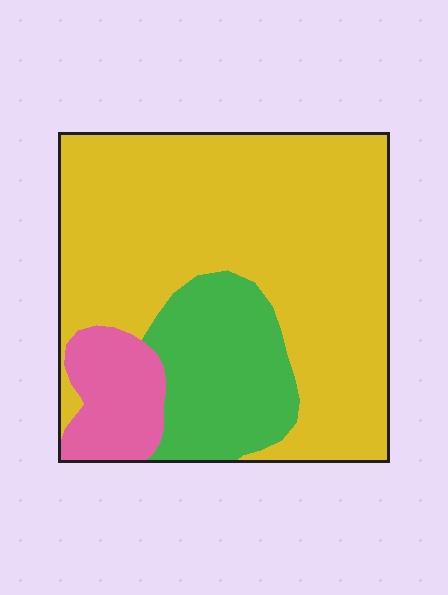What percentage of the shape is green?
Green covers around 20% of the shape.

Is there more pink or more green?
Green.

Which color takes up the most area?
Yellow, at roughly 70%.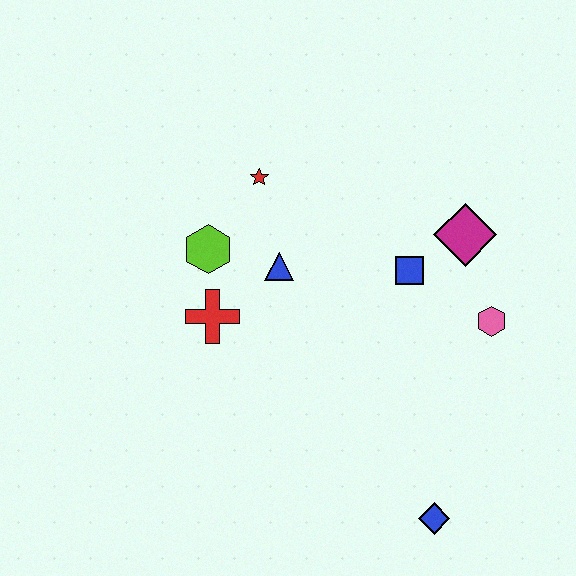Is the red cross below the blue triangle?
Yes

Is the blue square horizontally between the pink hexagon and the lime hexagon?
Yes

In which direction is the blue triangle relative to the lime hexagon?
The blue triangle is to the right of the lime hexagon.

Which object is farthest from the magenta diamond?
The blue diamond is farthest from the magenta diamond.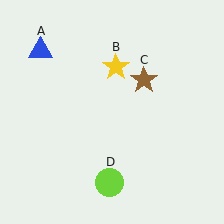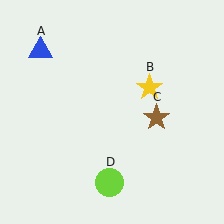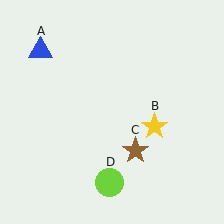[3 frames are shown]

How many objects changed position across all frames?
2 objects changed position: yellow star (object B), brown star (object C).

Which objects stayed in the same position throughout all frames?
Blue triangle (object A) and lime circle (object D) remained stationary.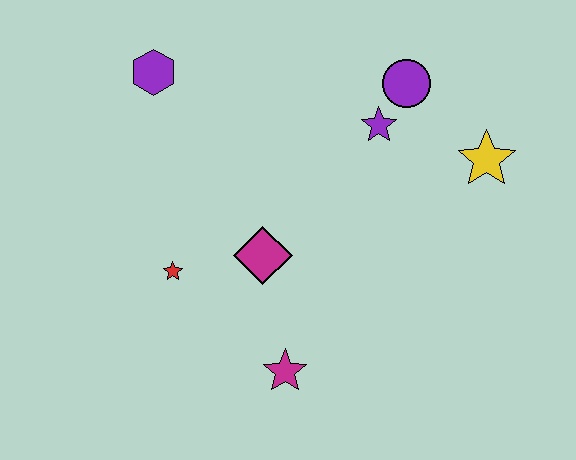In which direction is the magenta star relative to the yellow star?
The magenta star is below the yellow star.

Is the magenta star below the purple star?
Yes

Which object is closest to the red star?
The magenta diamond is closest to the red star.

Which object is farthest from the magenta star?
The purple hexagon is farthest from the magenta star.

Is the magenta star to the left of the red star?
No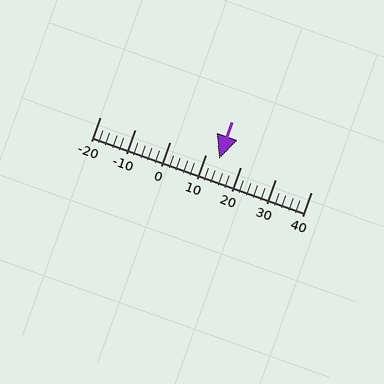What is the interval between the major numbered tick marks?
The major tick marks are spaced 10 units apart.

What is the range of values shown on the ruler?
The ruler shows values from -20 to 40.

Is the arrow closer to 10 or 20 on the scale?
The arrow is closer to 10.